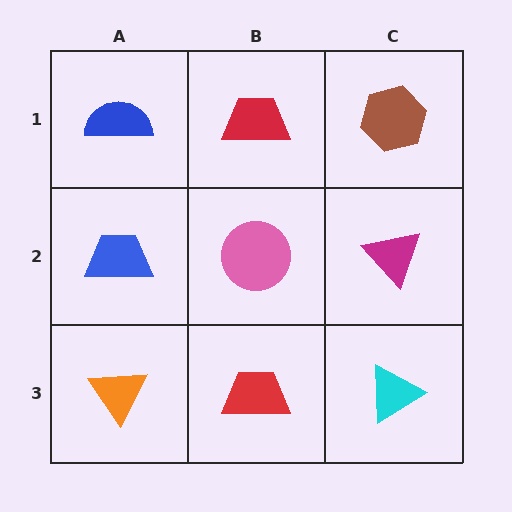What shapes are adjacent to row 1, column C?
A magenta triangle (row 2, column C), a red trapezoid (row 1, column B).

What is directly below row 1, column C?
A magenta triangle.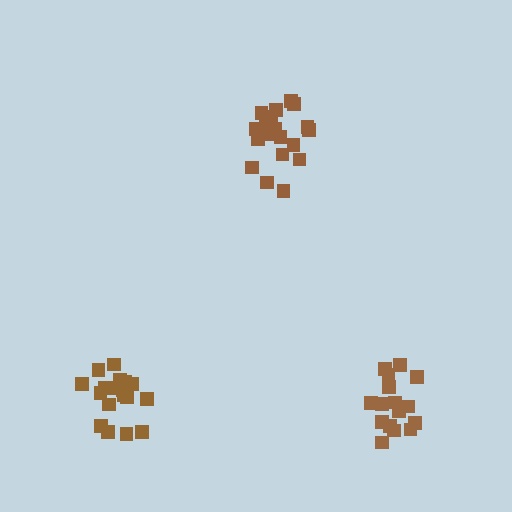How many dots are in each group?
Group 1: 20 dots, Group 2: 18 dots, Group 3: 16 dots (54 total).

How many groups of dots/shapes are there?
There are 3 groups.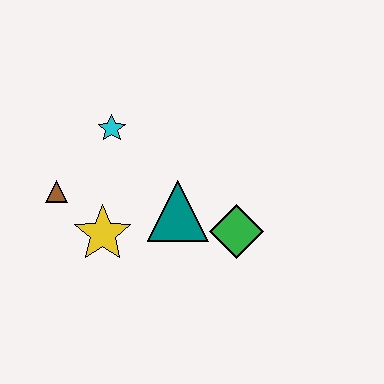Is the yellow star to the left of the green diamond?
Yes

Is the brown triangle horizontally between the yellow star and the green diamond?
No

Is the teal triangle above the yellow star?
Yes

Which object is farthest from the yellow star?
The green diamond is farthest from the yellow star.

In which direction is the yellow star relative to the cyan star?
The yellow star is below the cyan star.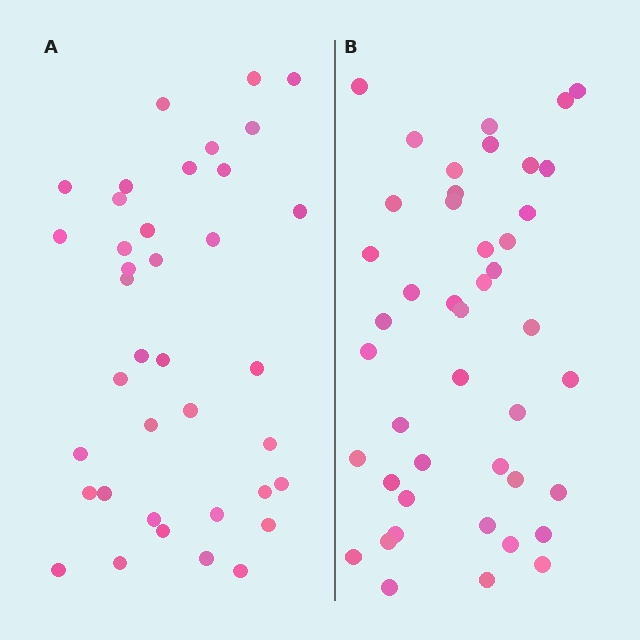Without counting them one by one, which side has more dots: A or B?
Region B (the right region) has more dots.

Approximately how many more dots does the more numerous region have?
Region B has about 6 more dots than region A.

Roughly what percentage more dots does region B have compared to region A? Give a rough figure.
About 15% more.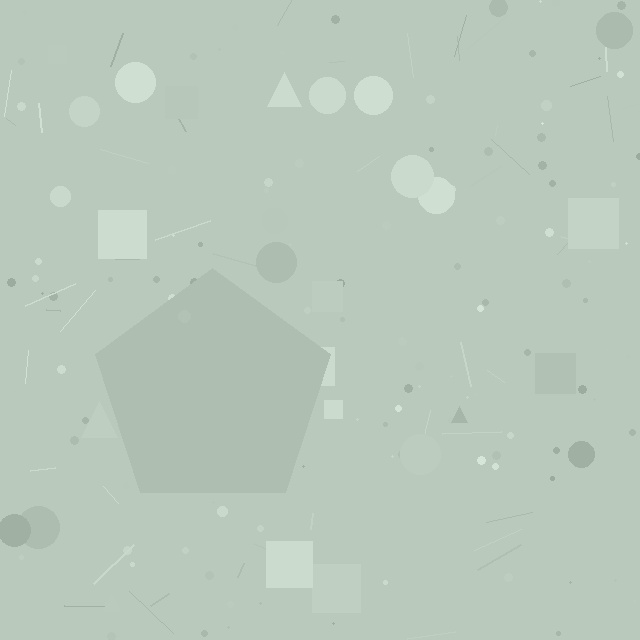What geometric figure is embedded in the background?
A pentagon is embedded in the background.